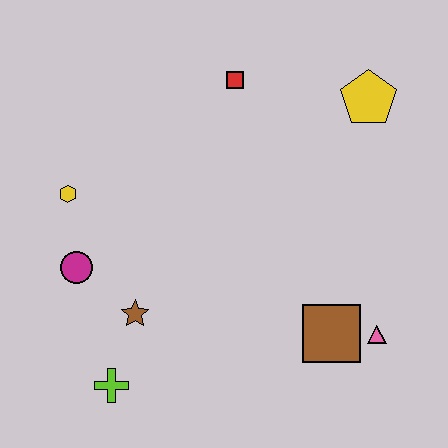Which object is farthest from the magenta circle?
The yellow pentagon is farthest from the magenta circle.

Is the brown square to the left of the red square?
No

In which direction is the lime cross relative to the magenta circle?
The lime cross is below the magenta circle.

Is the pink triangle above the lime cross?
Yes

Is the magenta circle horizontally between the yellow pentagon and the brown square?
No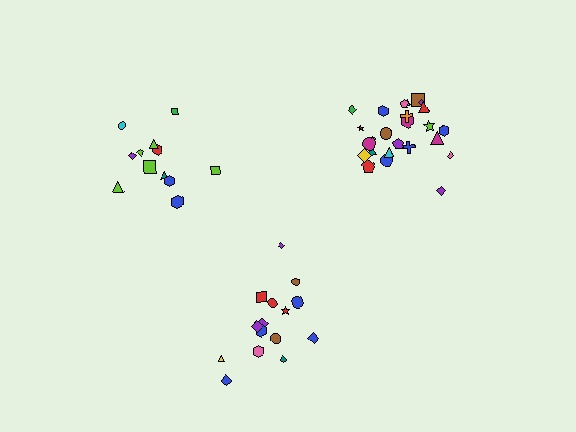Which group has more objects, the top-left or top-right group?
The top-right group.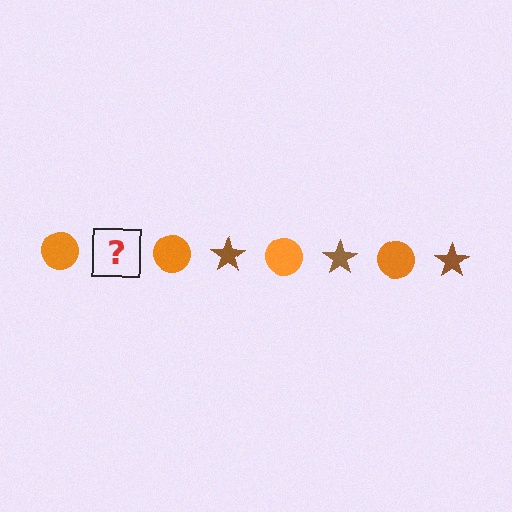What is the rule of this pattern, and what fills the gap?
The rule is that the pattern alternates between orange circle and brown star. The gap should be filled with a brown star.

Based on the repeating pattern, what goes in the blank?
The blank should be a brown star.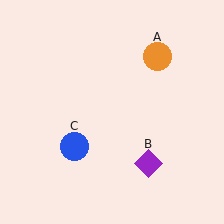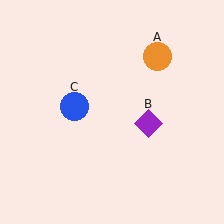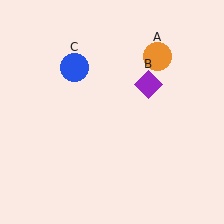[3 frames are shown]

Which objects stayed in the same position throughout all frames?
Orange circle (object A) remained stationary.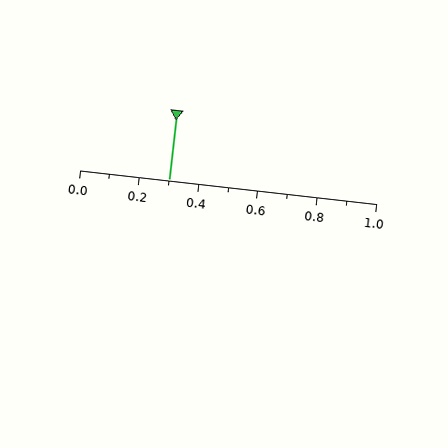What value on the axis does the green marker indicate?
The marker indicates approximately 0.3.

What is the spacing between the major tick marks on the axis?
The major ticks are spaced 0.2 apart.